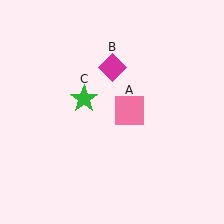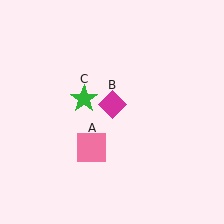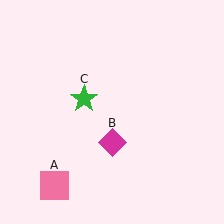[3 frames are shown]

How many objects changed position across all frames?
2 objects changed position: pink square (object A), magenta diamond (object B).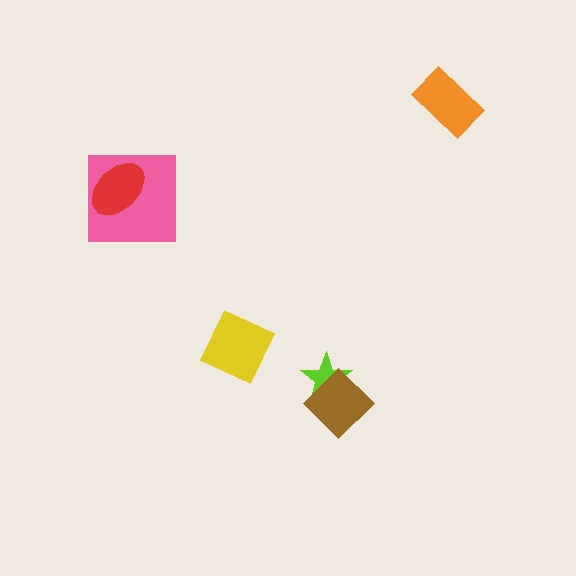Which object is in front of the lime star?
The brown diamond is in front of the lime star.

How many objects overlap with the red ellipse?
1 object overlaps with the red ellipse.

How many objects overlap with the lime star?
1 object overlaps with the lime star.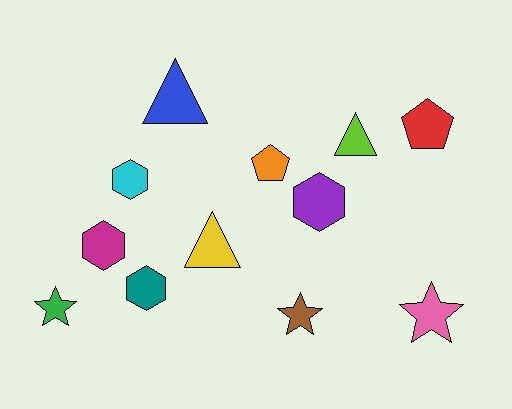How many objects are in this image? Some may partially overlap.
There are 12 objects.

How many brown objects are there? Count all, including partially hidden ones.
There is 1 brown object.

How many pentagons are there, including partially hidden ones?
There are 2 pentagons.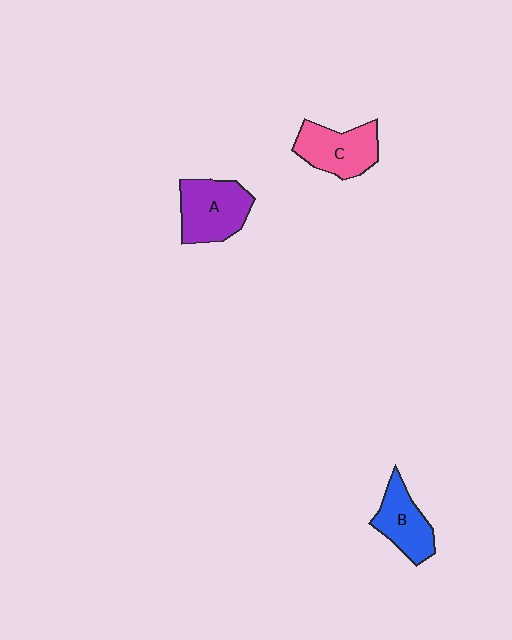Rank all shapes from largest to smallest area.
From largest to smallest: A (purple), C (pink), B (blue).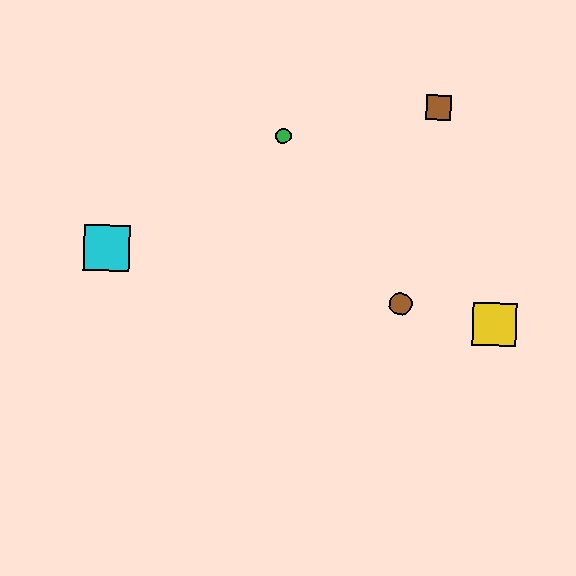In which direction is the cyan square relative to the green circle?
The cyan square is to the left of the green circle.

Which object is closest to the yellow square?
The brown circle is closest to the yellow square.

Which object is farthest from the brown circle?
The cyan square is farthest from the brown circle.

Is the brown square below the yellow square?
No